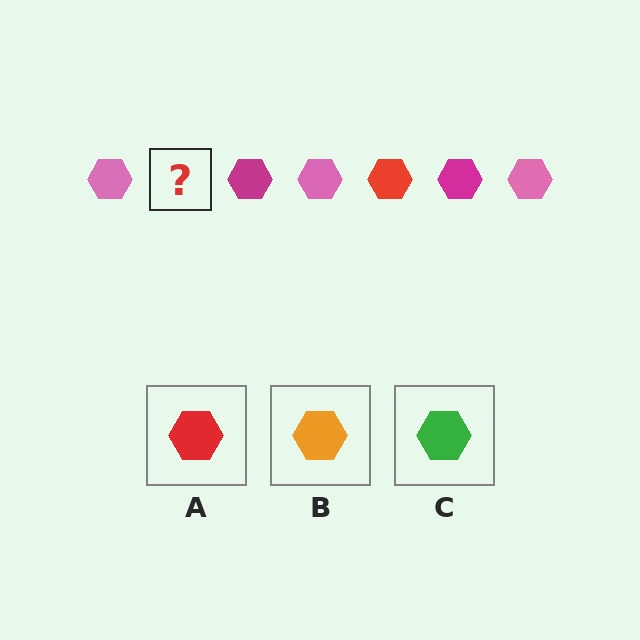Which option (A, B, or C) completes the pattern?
A.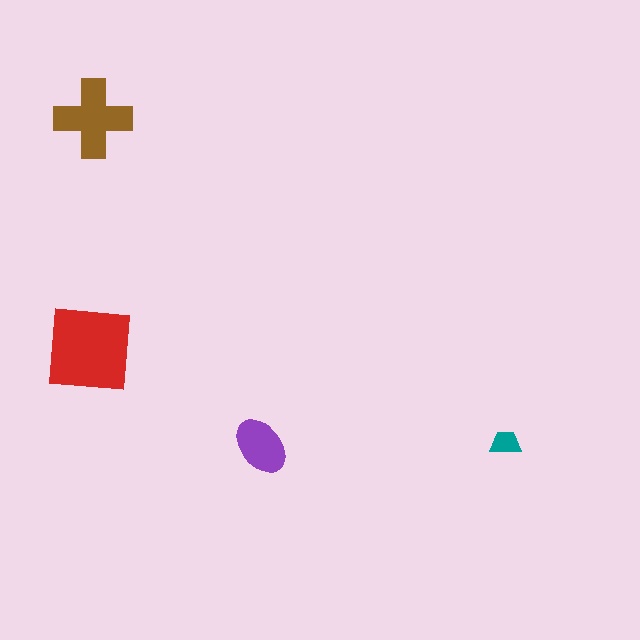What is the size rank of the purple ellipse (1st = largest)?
3rd.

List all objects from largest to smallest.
The red square, the brown cross, the purple ellipse, the teal trapezoid.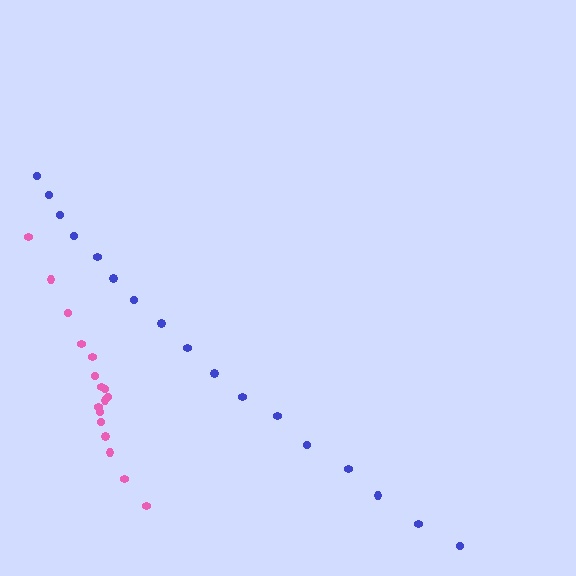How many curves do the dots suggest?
There are 2 distinct paths.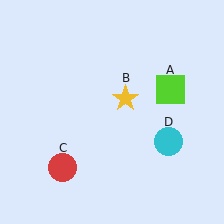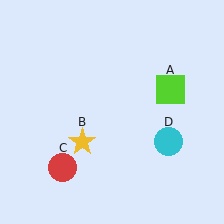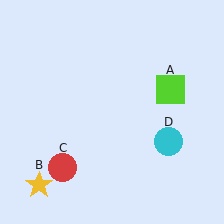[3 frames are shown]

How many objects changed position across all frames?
1 object changed position: yellow star (object B).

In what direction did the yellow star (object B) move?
The yellow star (object B) moved down and to the left.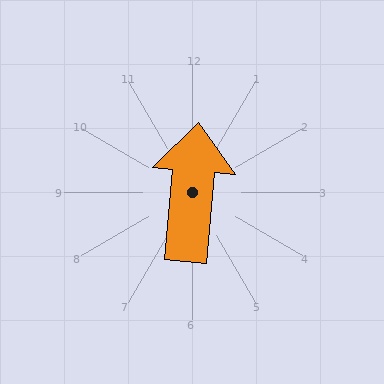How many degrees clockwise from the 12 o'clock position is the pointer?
Approximately 5 degrees.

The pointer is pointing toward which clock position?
Roughly 12 o'clock.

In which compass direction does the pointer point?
North.